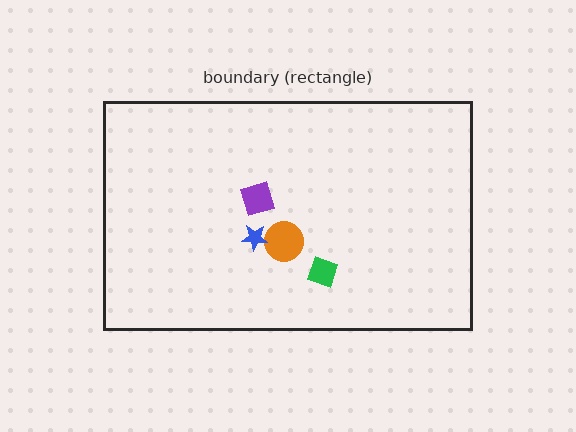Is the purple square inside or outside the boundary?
Inside.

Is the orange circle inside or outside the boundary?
Inside.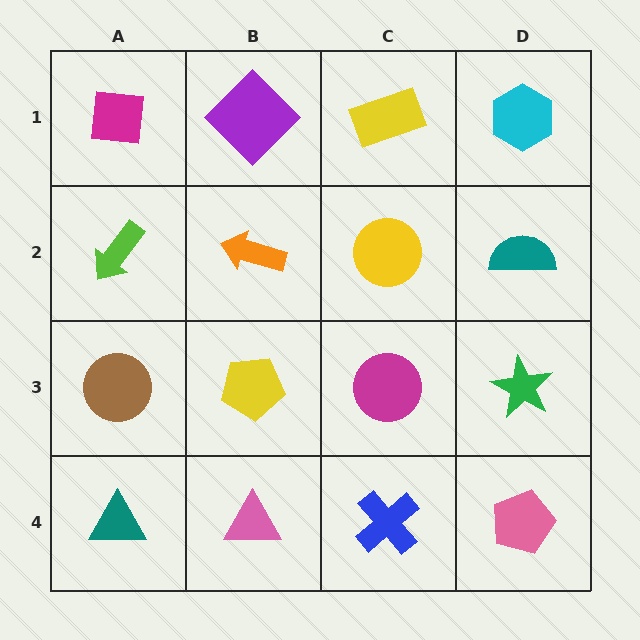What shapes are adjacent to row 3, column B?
An orange arrow (row 2, column B), a pink triangle (row 4, column B), a brown circle (row 3, column A), a magenta circle (row 3, column C).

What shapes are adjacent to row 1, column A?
A lime arrow (row 2, column A), a purple diamond (row 1, column B).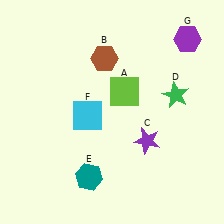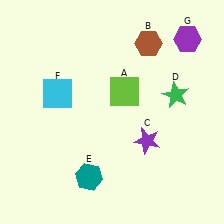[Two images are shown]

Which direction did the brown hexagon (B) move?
The brown hexagon (B) moved right.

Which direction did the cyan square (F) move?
The cyan square (F) moved left.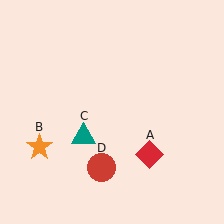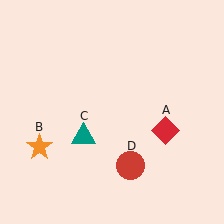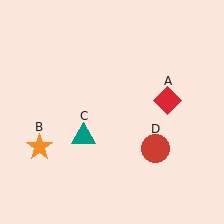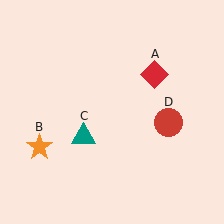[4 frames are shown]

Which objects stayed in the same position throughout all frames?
Orange star (object B) and teal triangle (object C) remained stationary.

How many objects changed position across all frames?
2 objects changed position: red diamond (object A), red circle (object D).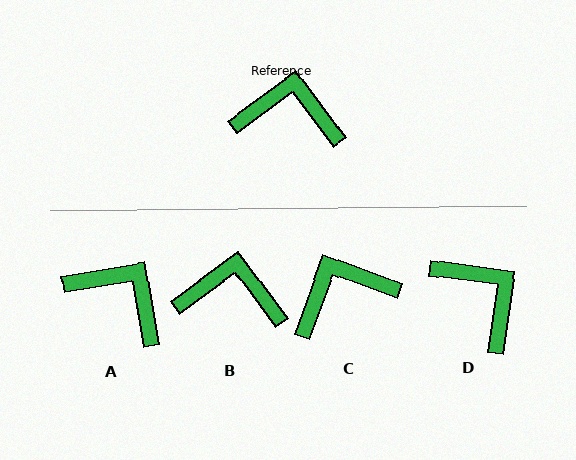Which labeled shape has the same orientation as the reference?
B.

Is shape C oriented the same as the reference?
No, it is off by about 33 degrees.